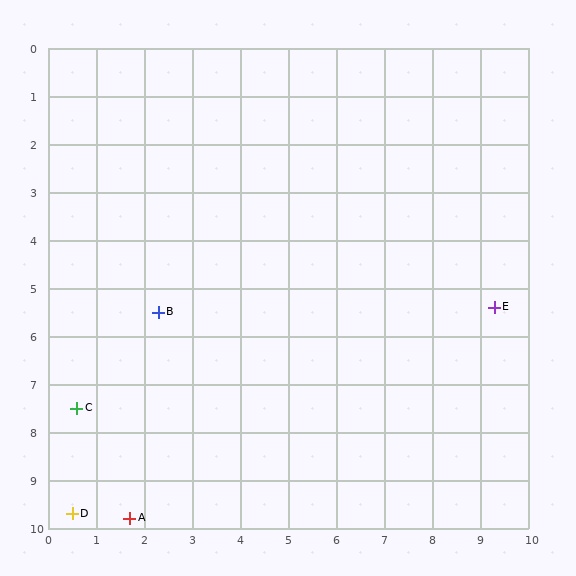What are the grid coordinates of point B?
Point B is at approximately (2.3, 5.5).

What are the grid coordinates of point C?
Point C is at approximately (0.6, 7.5).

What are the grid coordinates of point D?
Point D is at approximately (0.5, 9.7).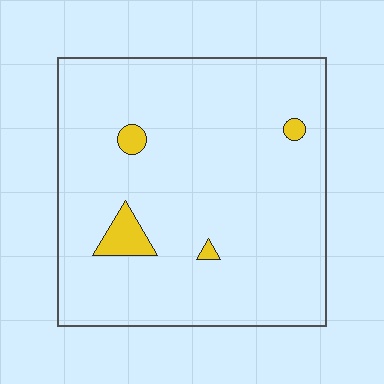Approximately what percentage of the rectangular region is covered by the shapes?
Approximately 5%.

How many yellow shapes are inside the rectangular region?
4.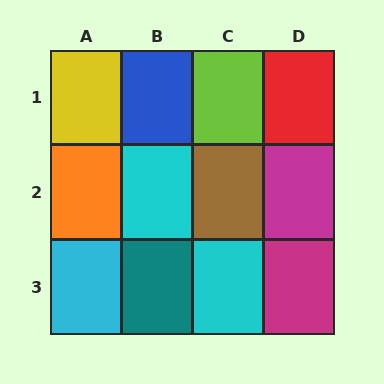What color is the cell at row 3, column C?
Cyan.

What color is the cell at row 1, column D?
Red.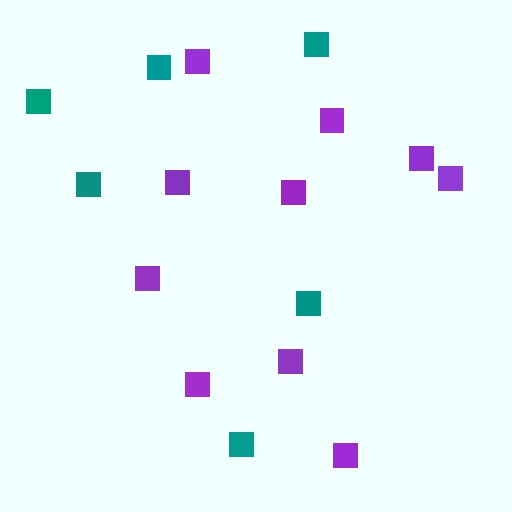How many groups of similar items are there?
There are 2 groups: one group of teal squares (6) and one group of purple squares (10).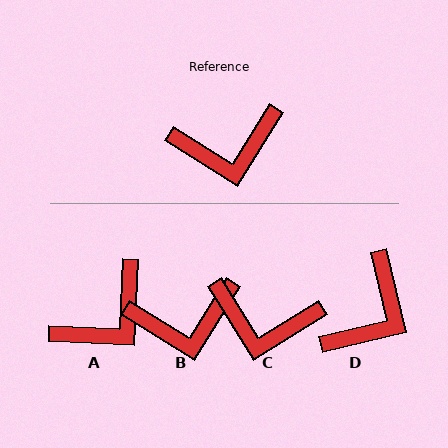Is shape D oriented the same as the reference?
No, it is off by about 46 degrees.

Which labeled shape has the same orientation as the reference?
B.